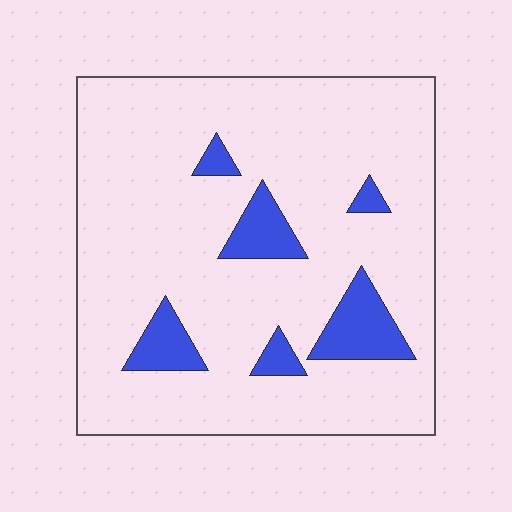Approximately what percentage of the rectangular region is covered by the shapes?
Approximately 10%.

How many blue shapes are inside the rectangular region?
6.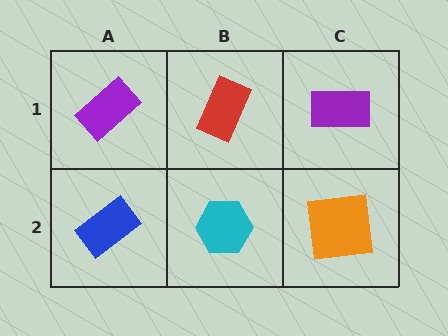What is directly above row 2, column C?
A purple rectangle.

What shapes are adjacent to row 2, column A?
A purple rectangle (row 1, column A), a cyan hexagon (row 2, column B).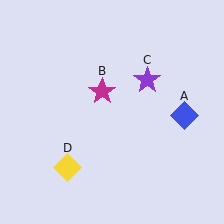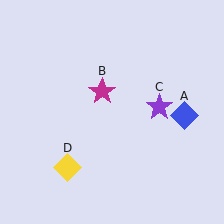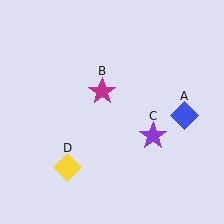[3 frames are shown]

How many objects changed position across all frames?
1 object changed position: purple star (object C).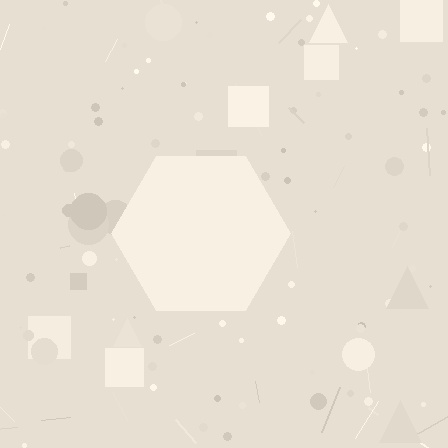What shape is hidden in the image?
A hexagon is hidden in the image.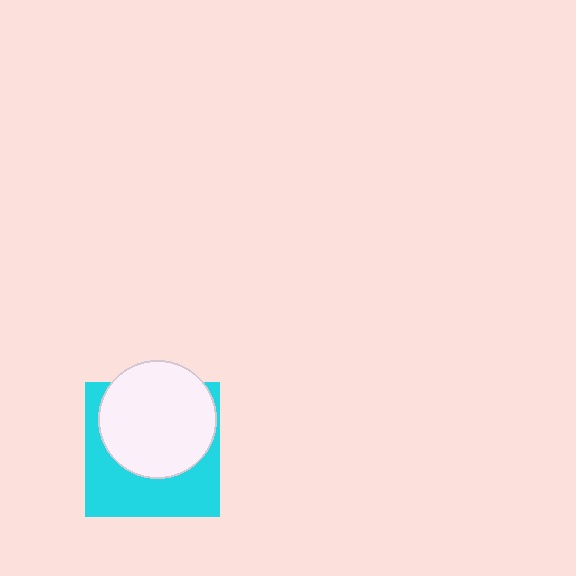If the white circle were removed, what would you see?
You would see the complete cyan square.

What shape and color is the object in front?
The object in front is a white circle.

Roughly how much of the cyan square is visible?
About half of it is visible (roughly 47%).